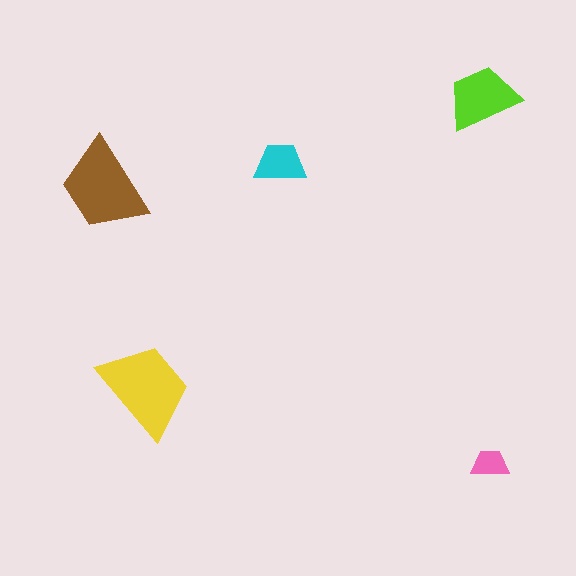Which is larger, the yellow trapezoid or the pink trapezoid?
The yellow one.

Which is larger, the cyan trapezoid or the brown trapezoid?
The brown one.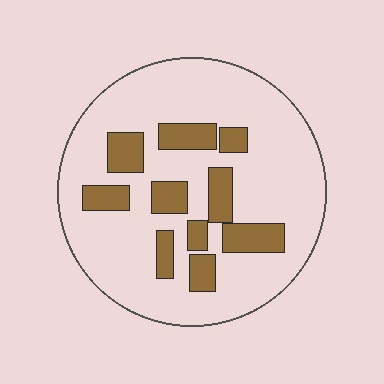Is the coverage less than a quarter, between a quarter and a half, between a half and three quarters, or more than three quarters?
Less than a quarter.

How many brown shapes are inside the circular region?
10.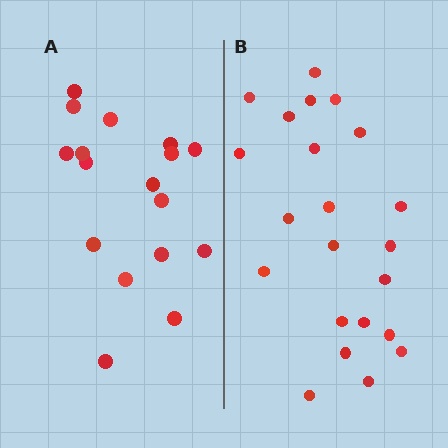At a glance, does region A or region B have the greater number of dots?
Region B (the right region) has more dots.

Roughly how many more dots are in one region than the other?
Region B has about 5 more dots than region A.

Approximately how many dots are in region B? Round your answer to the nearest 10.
About 20 dots. (The exact count is 22, which rounds to 20.)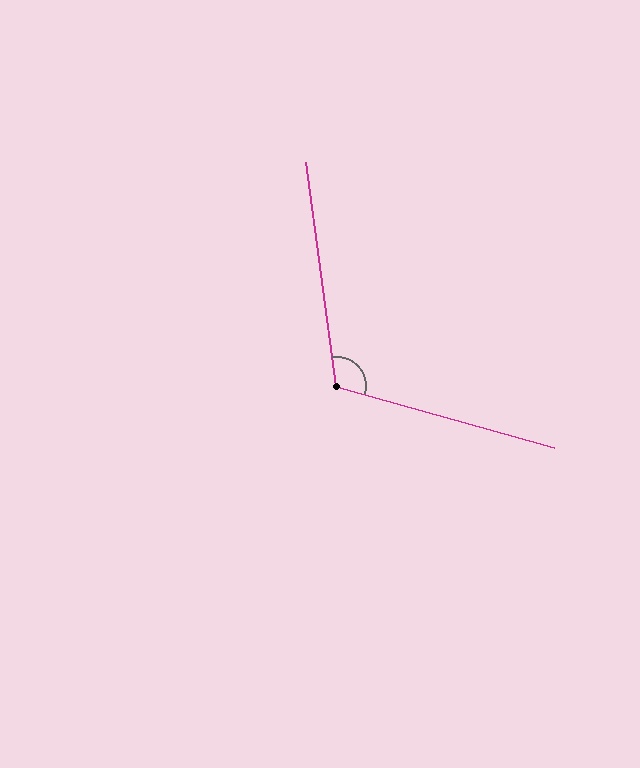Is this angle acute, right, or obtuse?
It is obtuse.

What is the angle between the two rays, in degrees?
Approximately 114 degrees.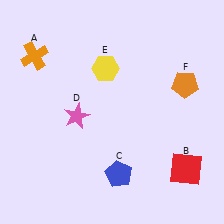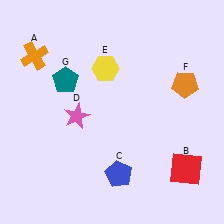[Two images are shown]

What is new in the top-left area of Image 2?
A teal pentagon (G) was added in the top-left area of Image 2.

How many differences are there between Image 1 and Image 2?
There is 1 difference between the two images.